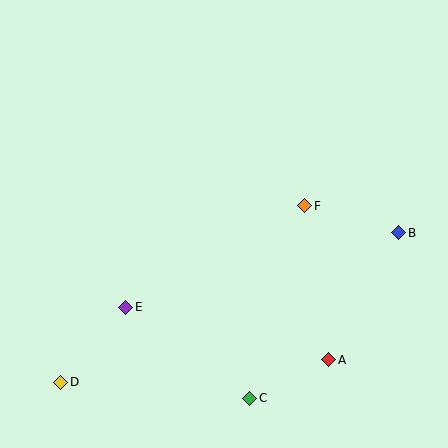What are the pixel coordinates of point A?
Point A is at (329, 360).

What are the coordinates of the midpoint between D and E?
The midpoint between D and E is at (93, 345).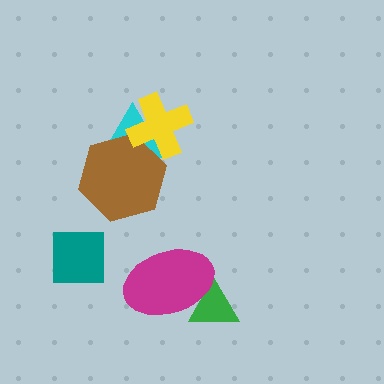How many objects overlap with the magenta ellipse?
1 object overlaps with the magenta ellipse.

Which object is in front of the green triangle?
The magenta ellipse is in front of the green triangle.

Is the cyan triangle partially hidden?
Yes, it is partially covered by another shape.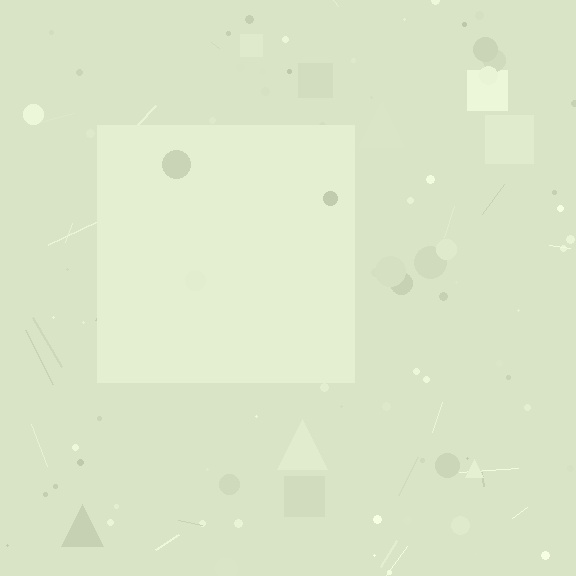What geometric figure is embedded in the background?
A square is embedded in the background.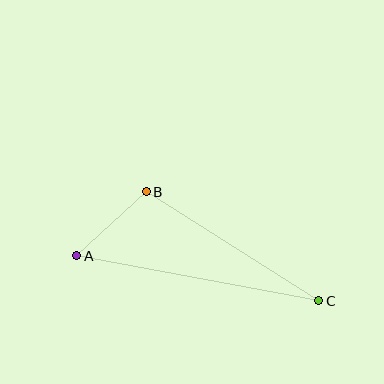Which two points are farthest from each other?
Points A and C are farthest from each other.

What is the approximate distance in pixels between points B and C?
The distance between B and C is approximately 204 pixels.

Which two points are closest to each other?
Points A and B are closest to each other.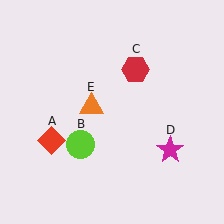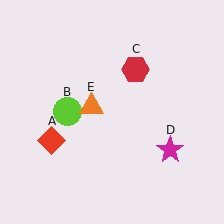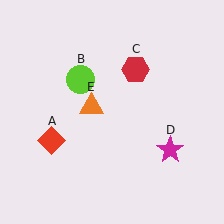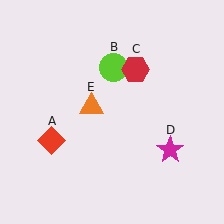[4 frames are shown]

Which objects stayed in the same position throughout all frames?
Red diamond (object A) and red hexagon (object C) and magenta star (object D) and orange triangle (object E) remained stationary.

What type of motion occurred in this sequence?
The lime circle (object B) rotated clockwise around the center of the scene.